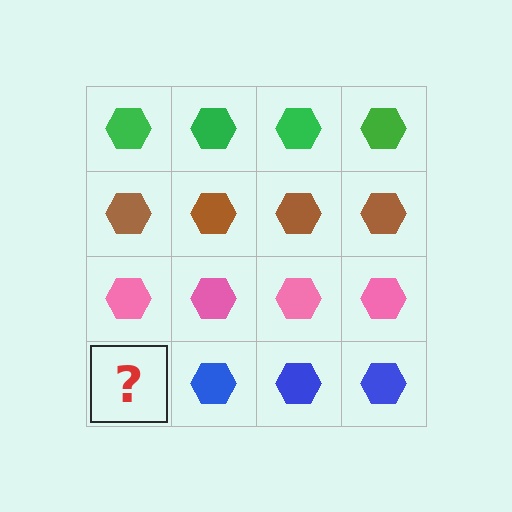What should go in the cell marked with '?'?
The missing cell should contain a blue hexagon.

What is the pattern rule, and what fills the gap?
The rule is that each row has a consistent color. The gap should be filled with a blue hexagon.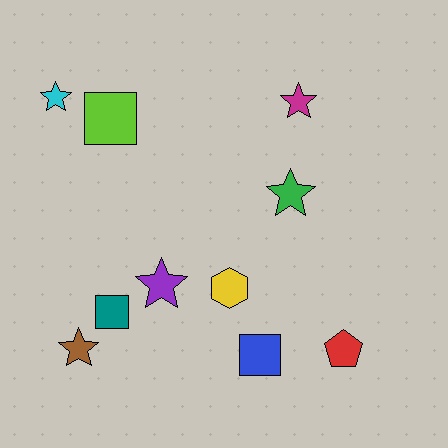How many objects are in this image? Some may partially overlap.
There are 10 objects.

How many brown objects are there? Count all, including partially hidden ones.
There is 1 brown object.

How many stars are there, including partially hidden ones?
There are 5 stars.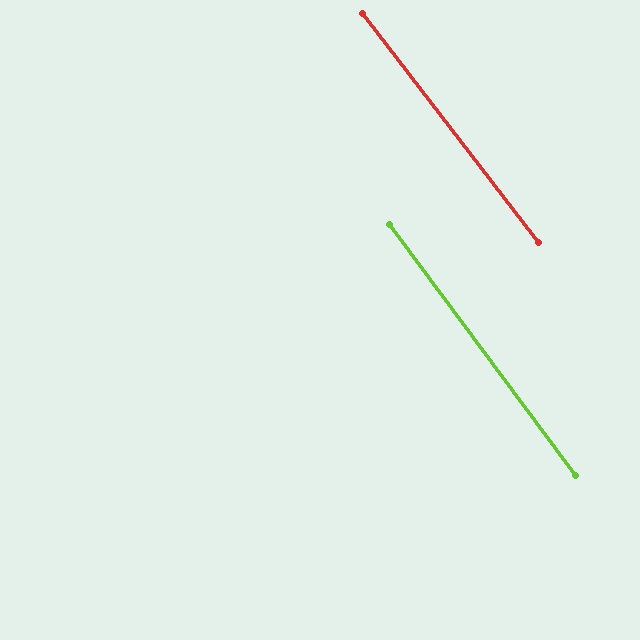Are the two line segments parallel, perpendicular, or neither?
Parallel — their directions differ by only 1.1°.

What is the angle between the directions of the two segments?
Approximately 1 degree.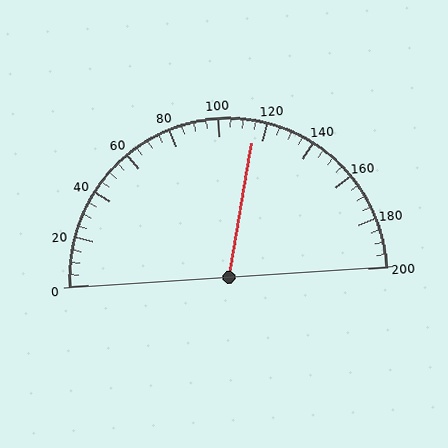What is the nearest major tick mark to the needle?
The nearest major tick mark is 120.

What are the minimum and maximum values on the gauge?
The gauge ranges from 0 to 200.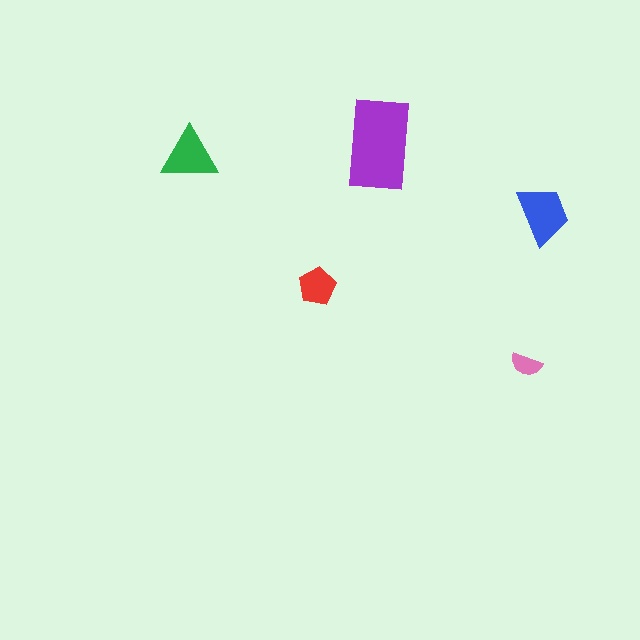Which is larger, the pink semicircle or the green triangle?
The green triangle.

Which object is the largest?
The purple rectangle.